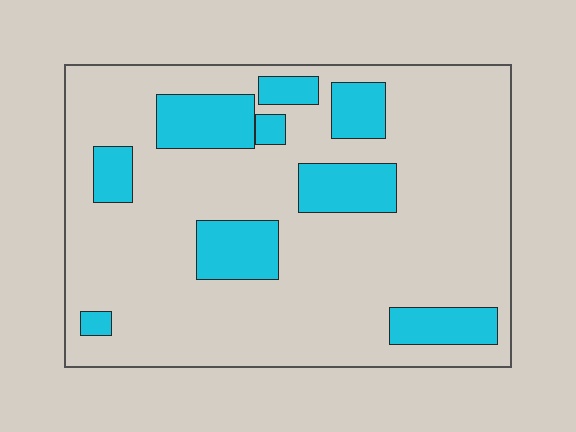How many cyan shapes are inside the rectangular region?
9.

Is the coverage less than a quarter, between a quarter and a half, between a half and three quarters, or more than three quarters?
Less than a quarter.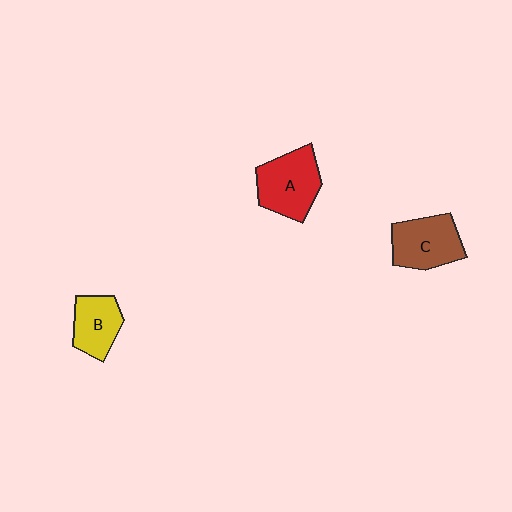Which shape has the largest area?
Shape A (red).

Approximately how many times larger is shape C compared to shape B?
Approximately 1.3 times.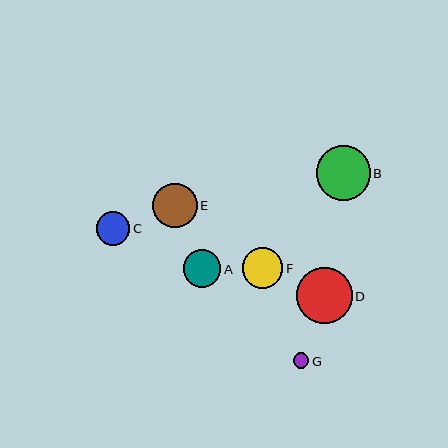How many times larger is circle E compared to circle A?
Circle E is approximately 1.2 times the size of circle A.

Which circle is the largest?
Circle D is the largest with a size of approximately 56 pixels.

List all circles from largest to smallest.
From largest to smallest: D, B, E, F, A, C, G.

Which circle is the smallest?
Circle G is the smallest with a size of approximately 16 pixels.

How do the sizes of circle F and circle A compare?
Circle F and circle A are approximately the same size.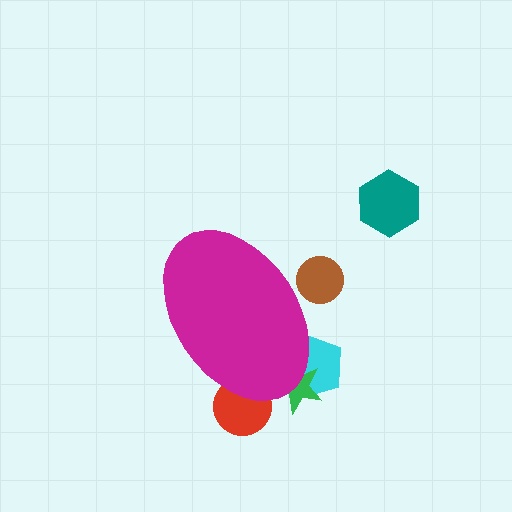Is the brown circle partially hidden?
Yes, the brown circle is partially hidden behind the magenta ellipse.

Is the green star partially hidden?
Yes, the green star is partially hidden behind the magenta ellipse.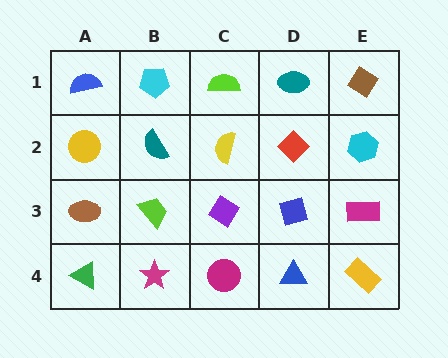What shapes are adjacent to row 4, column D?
A blue square (row 3, column D), a magenta circle (row 4, column C), a yellow rectangle (row 4, column E).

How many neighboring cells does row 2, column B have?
4.